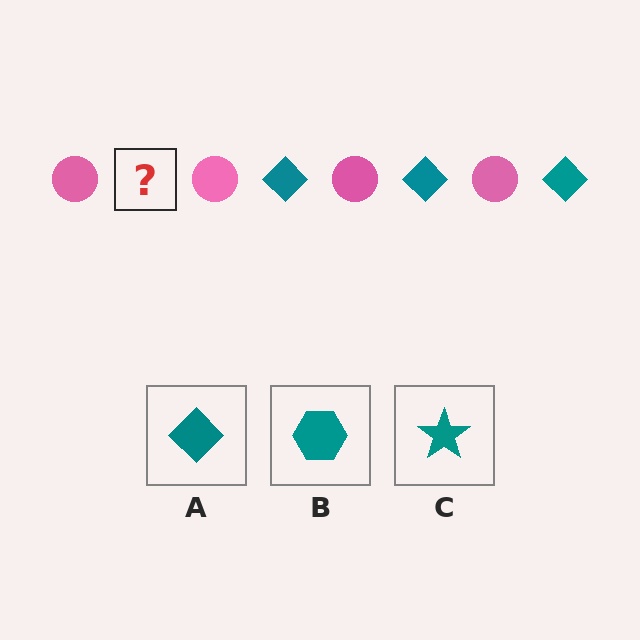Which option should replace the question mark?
Option A.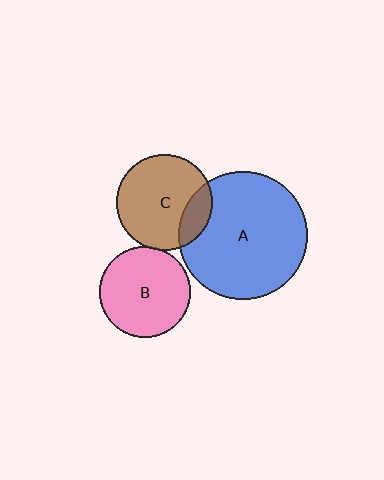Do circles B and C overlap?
Yes.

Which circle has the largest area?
Circle A (blue).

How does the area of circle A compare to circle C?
Approximately 1.8 times.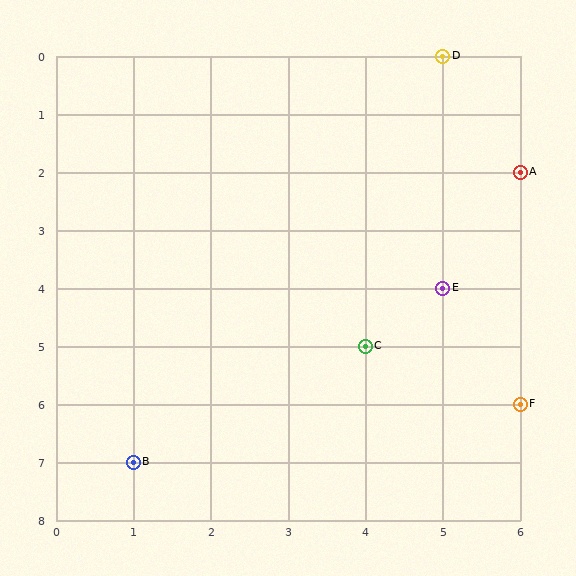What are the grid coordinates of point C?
Point C is at grid coordinates (4, 5).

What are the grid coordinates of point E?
Point E is at grid coordinates (5, 4).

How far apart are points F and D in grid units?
Points F and D are 1 column and 6 rows apart (about 6.1 grid units diagonally).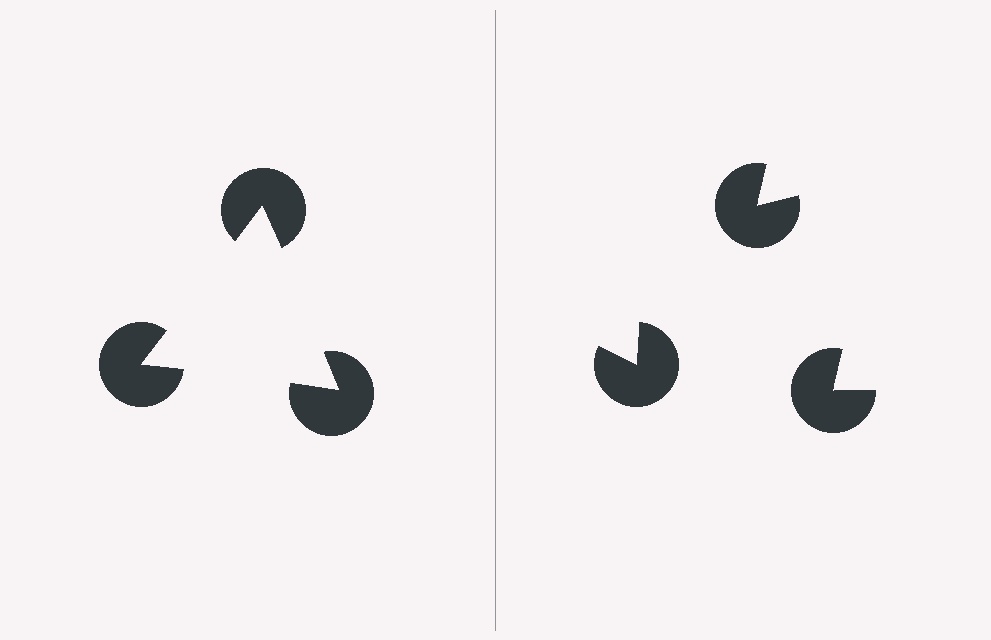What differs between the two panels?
The pac-man discs are positioned identically on both sides; only the wedge orientations differ. On the left they align to a triangle; on the right they are misaligned.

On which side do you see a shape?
An illusory triangle appears on the left side. On the right side the wedge cuts are rotated, so no coherent shape forms.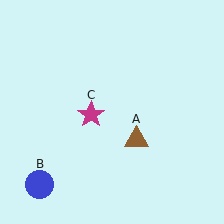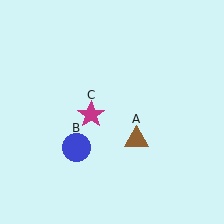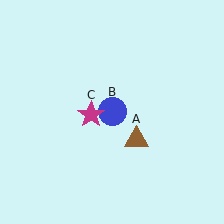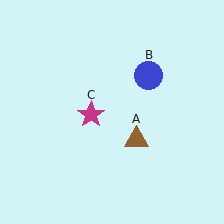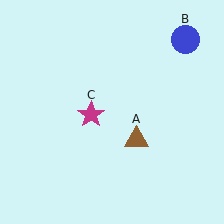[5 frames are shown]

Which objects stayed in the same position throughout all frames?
Brown triangle (object A) and magenta star (object C) remained stationary.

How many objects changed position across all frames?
1 object changed position: blue circle (object B).